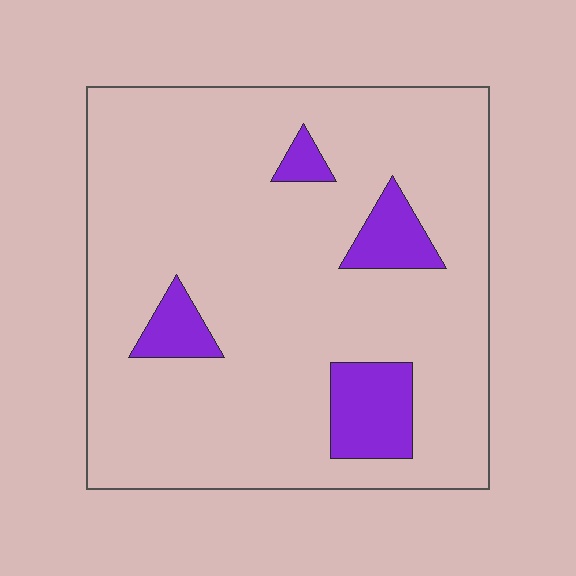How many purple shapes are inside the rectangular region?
4.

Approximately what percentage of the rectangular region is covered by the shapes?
Approximately 10%.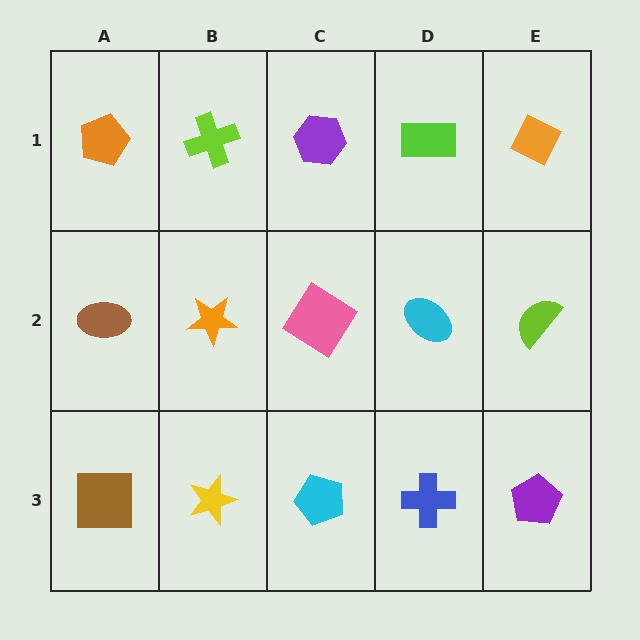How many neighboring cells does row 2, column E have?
3.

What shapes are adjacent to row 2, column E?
An orange diamond (row 1, column E), a purple pentagon (row 3, column E), a cyan ellipse (row 2, column D).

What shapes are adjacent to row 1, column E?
A lime semicircle (row 2, column E), a lime rectangle (row 1, column D).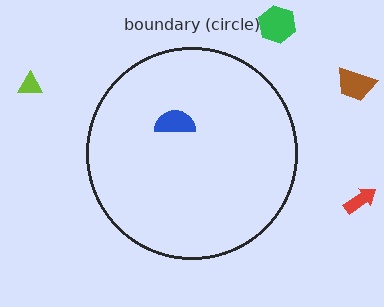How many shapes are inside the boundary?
1 inside, 4 outside.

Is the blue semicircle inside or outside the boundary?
Inside.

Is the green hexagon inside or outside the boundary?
Outside.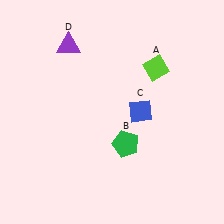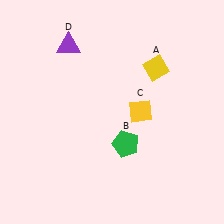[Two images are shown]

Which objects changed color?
A changed from lime to yellow. C changed from blue to yellow.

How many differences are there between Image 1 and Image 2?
There are 2 differences between the two images.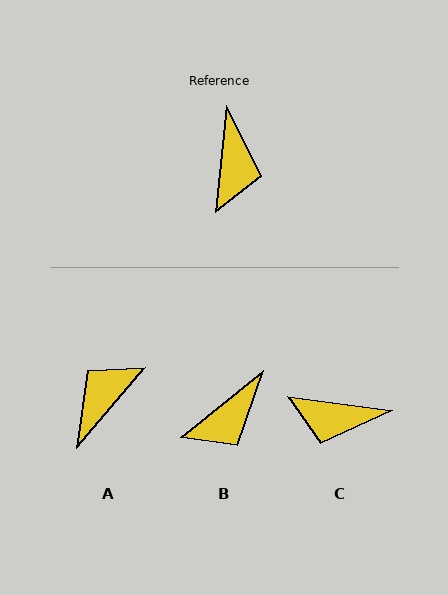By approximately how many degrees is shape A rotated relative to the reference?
Approximately 145 degrees counter-clockwise.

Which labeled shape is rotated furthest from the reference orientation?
A, about 145 degrees away.